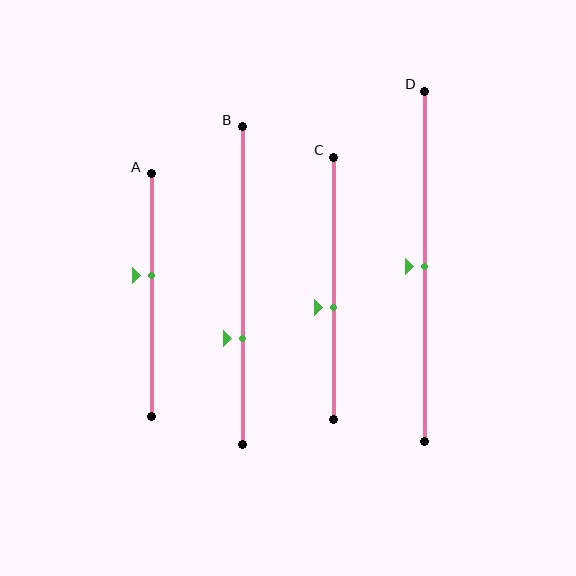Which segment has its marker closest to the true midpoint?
Segment D has its marker closest to the true midpoint.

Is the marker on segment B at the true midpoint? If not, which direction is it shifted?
No, the marker on segment B is shifted downward by about 17% of the segment length.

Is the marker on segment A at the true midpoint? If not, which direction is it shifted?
No, the marker on segment A is shifted upward by about 8% of the segment length.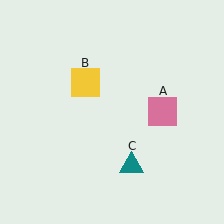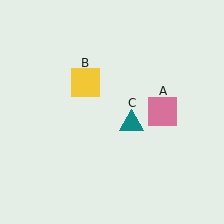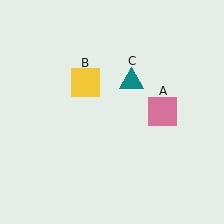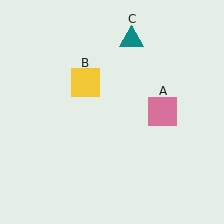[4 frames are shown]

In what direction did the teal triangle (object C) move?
The teal triangle (object C) moved up.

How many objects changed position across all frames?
1 object changed position: teal triangle (object C).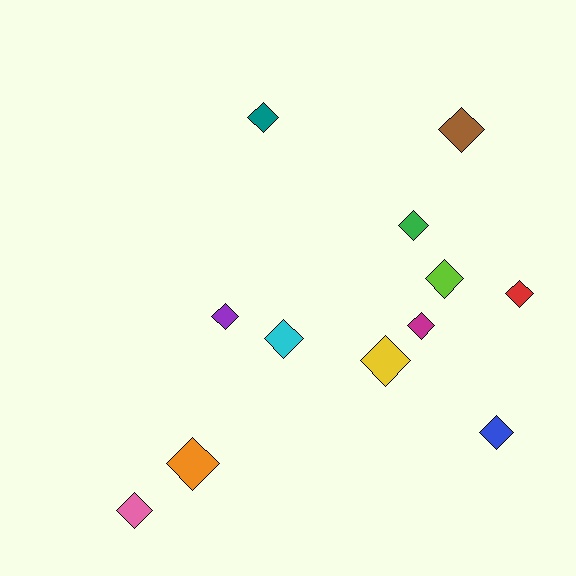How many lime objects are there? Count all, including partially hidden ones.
There is 1 lime object.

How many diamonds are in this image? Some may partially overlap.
There are 12 diamonds.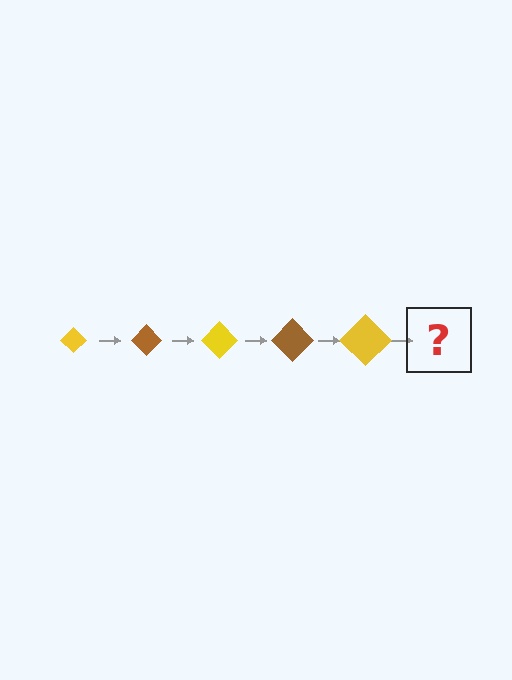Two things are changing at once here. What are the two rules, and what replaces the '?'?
The two rules are that the diamond grows larger each step and the color cycles through yellow and brown. The '?' should be a brown diamond, larger than the previous one.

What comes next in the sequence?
The next element should be a brown diamond, larger than the previous one.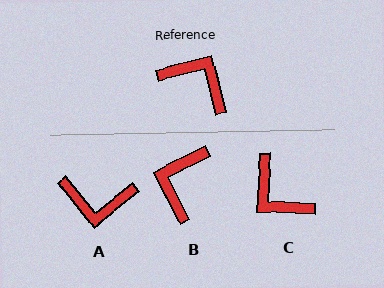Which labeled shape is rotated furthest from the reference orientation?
C, about 163 degrees away.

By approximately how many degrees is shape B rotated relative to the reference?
Approximately 103 degrees counter-clockwise.